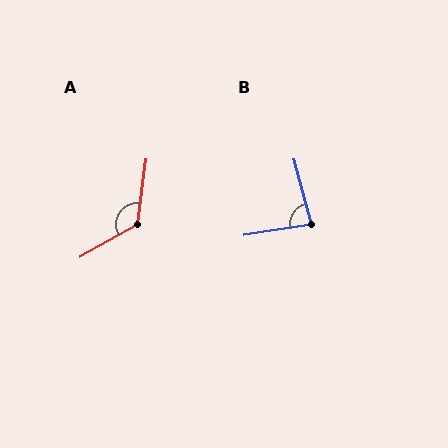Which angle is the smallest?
B, at approximately 84 degrees.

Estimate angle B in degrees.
Approximately 84 degrees.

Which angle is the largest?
A, at approximately 127 degrees.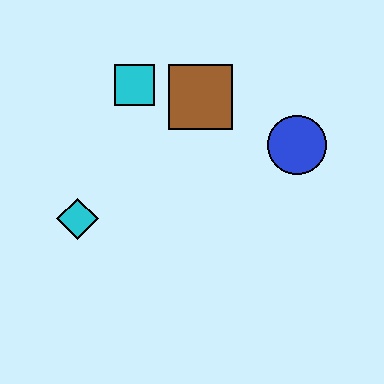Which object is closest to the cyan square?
The brown square is closest to the cyan square.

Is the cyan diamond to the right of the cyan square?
No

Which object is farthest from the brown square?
The cyan diamond is farthest from the brown square.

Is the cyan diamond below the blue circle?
Yes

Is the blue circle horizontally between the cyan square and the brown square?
No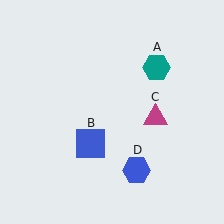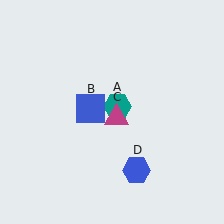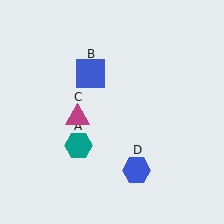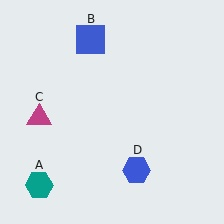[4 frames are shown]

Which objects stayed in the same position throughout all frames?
Blue hexagon (object D) remained stationary.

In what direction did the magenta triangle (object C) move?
The magenta triangle (object C) moved left.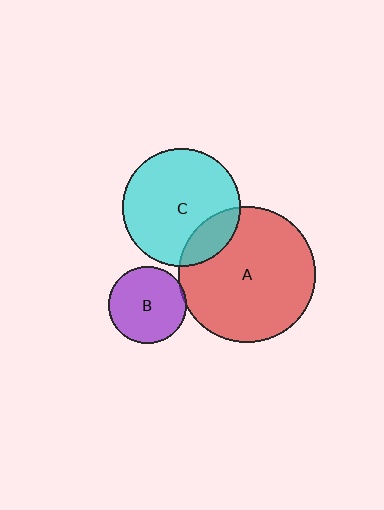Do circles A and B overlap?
Yes.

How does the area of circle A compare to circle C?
Approximately 1.3 times.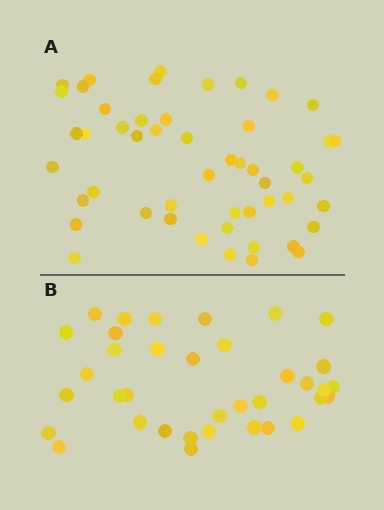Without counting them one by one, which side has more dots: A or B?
Region A (the top region) has more dots.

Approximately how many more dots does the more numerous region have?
Region A has approximately 15 more dots than region B.